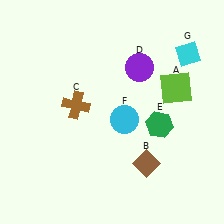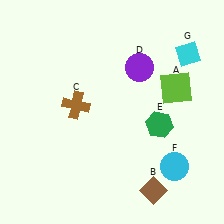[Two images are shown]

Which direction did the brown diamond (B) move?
The brown diamond (B) moved down.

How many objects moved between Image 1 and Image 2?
2 objects moved between the two images.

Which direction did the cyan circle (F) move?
The cyan circle (F) moved right.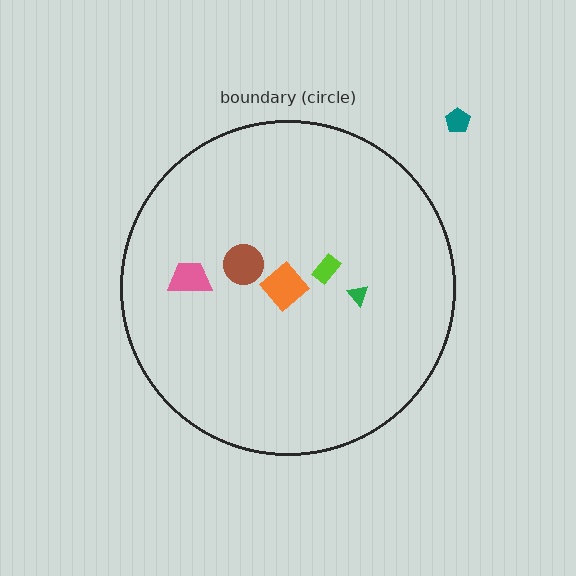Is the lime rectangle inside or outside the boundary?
Inside.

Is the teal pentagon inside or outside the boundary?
Outside.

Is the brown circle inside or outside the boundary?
Inside.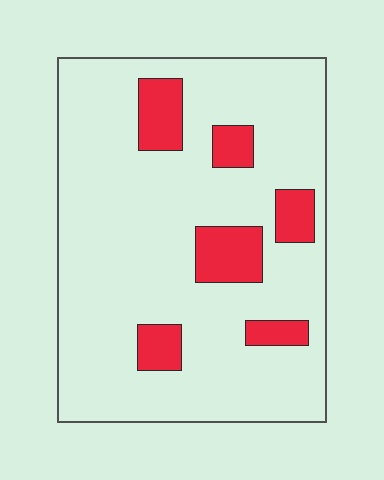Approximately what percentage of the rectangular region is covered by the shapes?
Approximately 15%.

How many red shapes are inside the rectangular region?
6.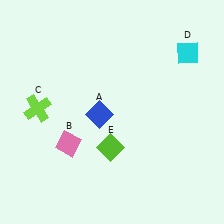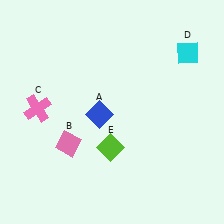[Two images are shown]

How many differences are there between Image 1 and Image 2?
There is 1 difference between the two images.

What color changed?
The cross (C) changed from lime in Image 1 to pink in Image 2.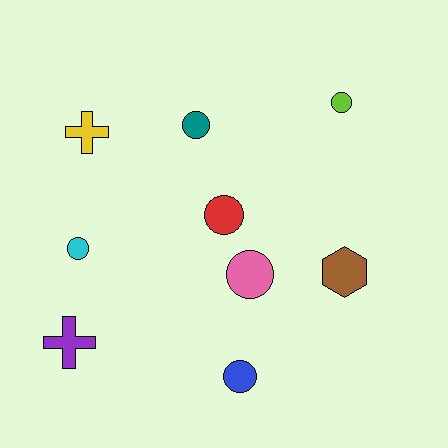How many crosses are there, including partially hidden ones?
There are 2 crosses.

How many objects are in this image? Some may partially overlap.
There are 9 objects.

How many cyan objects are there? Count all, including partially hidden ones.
There is 1 cyan object.